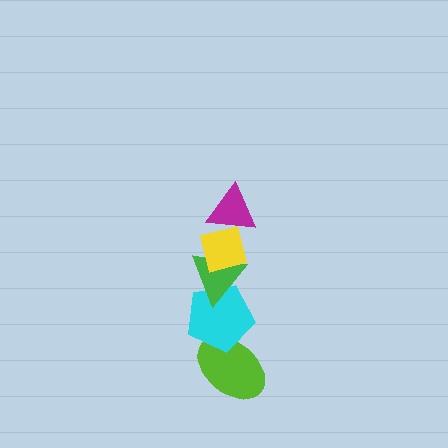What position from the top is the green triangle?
The green triangle is 3rd from the top.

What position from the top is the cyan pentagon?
The cyan pentagon is 4th from the top.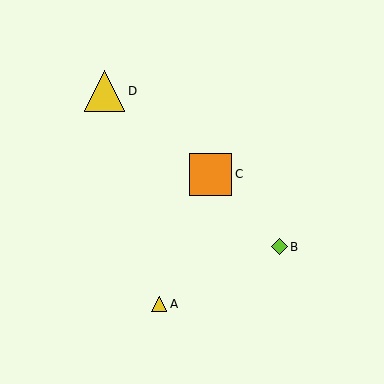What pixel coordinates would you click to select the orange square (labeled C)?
Click at (211, 174) to select the orange square C.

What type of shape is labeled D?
Shape D is a yellow triangle.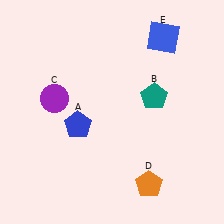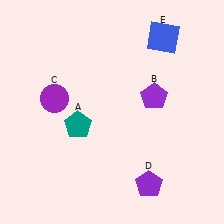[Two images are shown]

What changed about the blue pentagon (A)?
In Image 1, A is blue. In Image 2, it changed to teal.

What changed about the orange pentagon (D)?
In Image 1, D is orange. In Image 2, it changed to purple.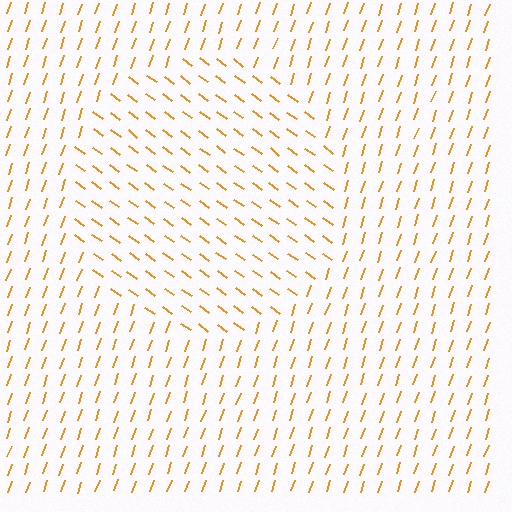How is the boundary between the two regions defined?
The boundary is defined purely by a change in line orientation (approximately 73 degrees difference). All lines are the same color and thickness.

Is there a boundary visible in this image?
Yes, there is a texture boundary formed by a change in line orientation.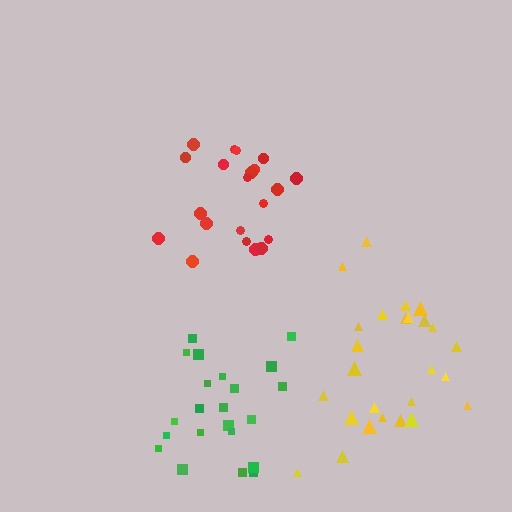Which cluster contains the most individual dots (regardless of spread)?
Yellow (26).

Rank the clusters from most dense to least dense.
red, green, yellow.